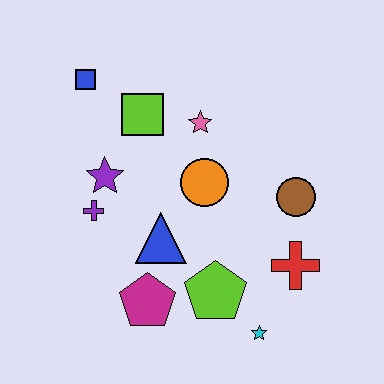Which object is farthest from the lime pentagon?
The blue square is farthest from the lime pentagon.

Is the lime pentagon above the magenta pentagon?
Yes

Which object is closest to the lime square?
The pink star is closest to the lime square.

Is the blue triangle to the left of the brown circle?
Yes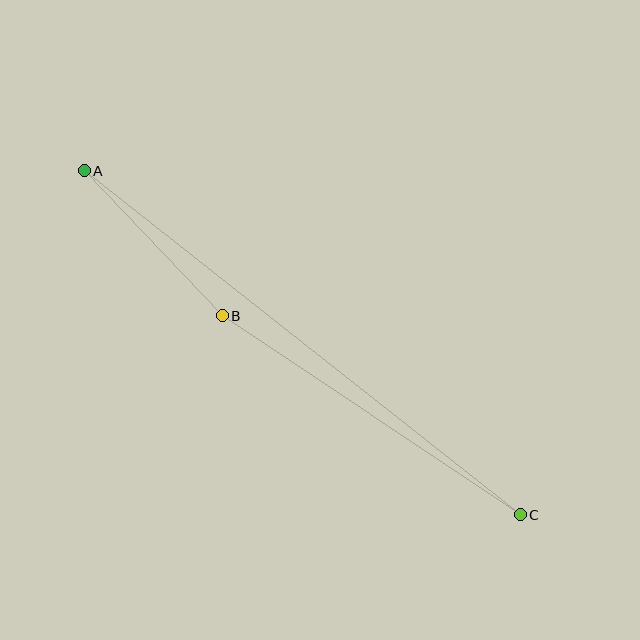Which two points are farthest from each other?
Points A and C are farthest from each other.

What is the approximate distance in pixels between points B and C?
The distance between B and C is approximately 358 pixels.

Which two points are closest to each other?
Points A and B are closest to each other.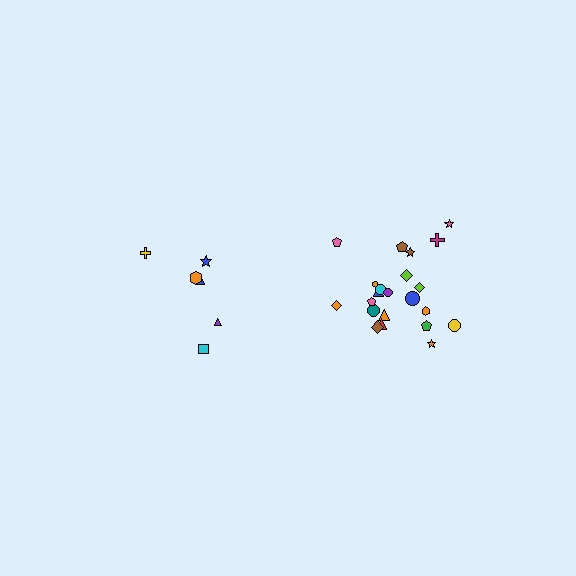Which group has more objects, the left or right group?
The right group.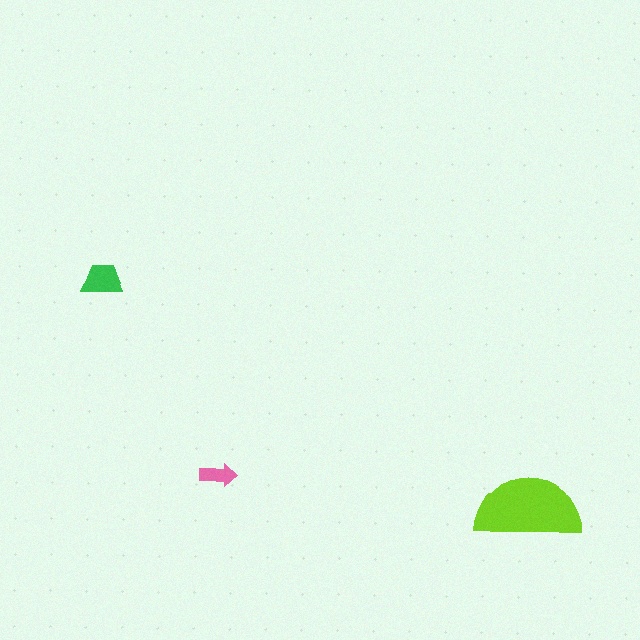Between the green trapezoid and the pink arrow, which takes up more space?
The green trapezoid.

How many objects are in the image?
There are 3 objects in the image.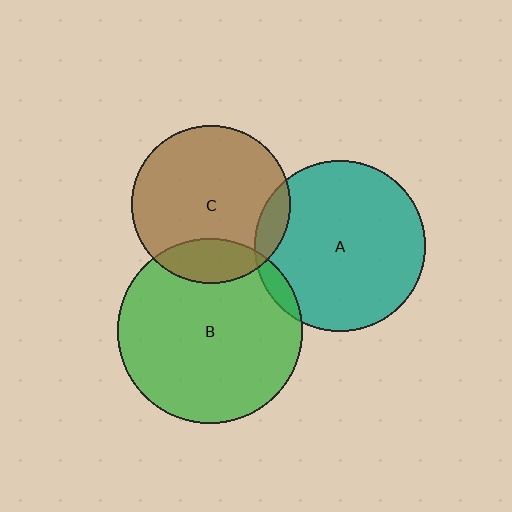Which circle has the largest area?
Circle B (green).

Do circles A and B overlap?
Yes.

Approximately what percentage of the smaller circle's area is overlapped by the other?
Approximately 5%.